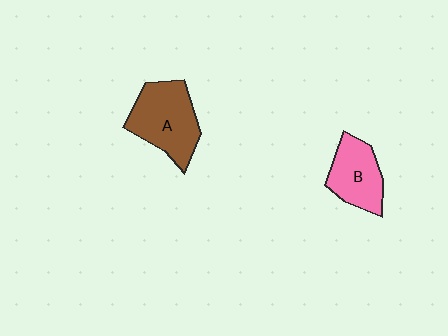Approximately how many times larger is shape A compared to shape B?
Approximately 1.3 times.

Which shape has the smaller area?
Shape B (pink).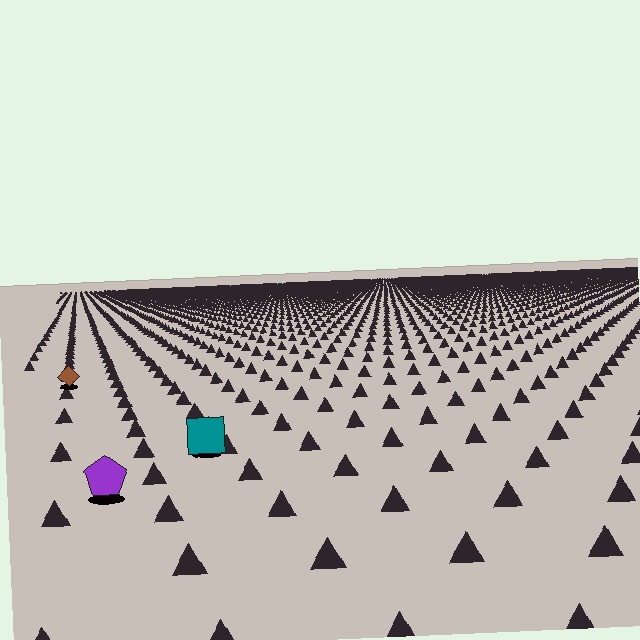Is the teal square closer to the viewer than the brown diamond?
Yes. The teal square is closer — you can tell from the texture gradient: the ground texture is coarser near it.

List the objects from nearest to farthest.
From nearest to farthest: the purple pentagon, the teal square, the brown diamond.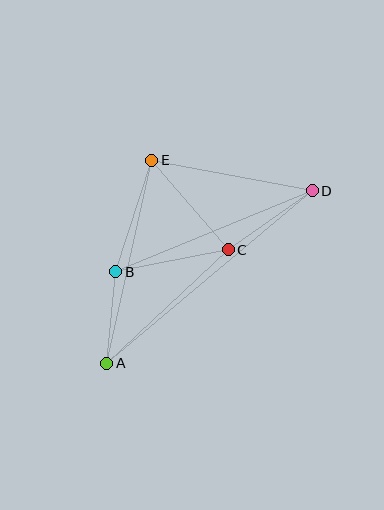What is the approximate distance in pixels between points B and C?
The distance between B and C is approximately 115 pixels.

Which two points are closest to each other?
Points A and B are closest to each other.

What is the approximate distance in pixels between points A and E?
The distance between A and E is approximately 208 pixels.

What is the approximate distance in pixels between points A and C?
The distance between A and C is approximately 166 pixels.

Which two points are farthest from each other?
Points A and D are farthest from each other.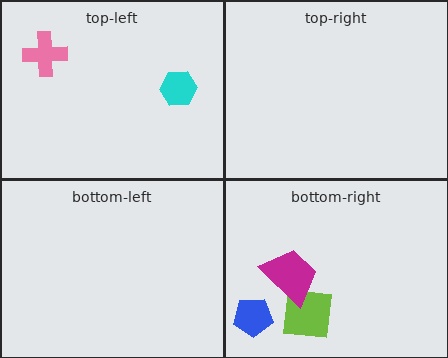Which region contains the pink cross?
The top-left region.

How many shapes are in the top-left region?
2.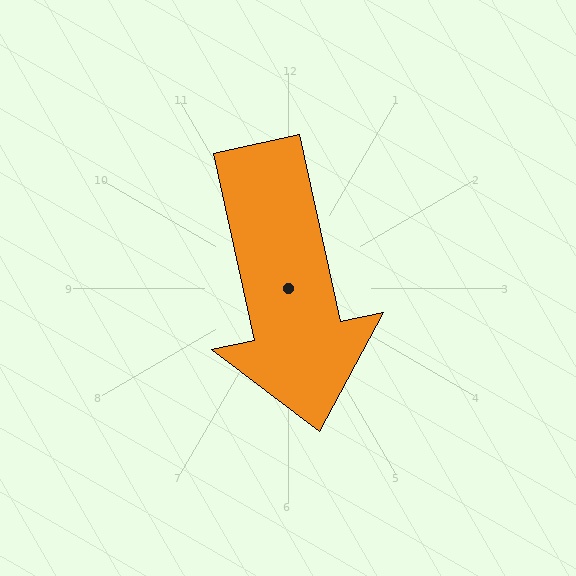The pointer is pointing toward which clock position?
Roughly 6 o'clock.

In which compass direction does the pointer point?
South.